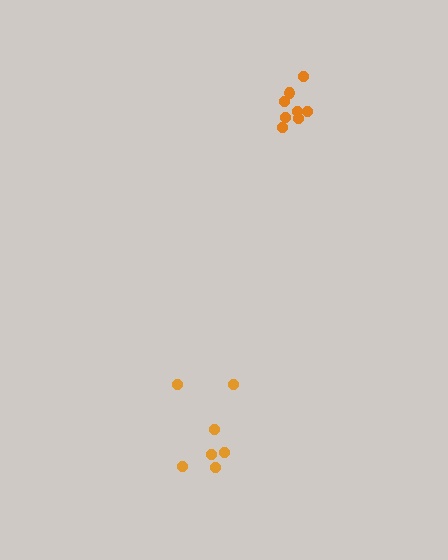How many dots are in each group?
Group 1: 7 dots, Group 2: 8 dots (15 total).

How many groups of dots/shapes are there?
There are 2 groups.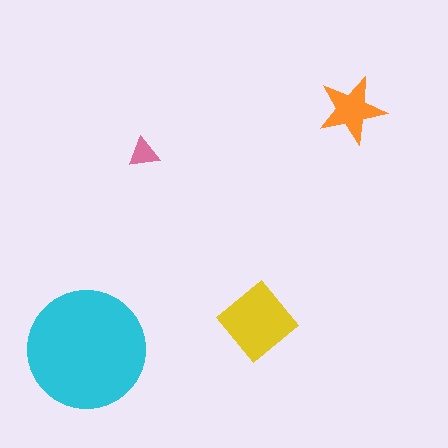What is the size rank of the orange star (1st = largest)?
3rd.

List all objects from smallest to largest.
The pink triangle, the orange star, the yellow diamond, the cyan circle.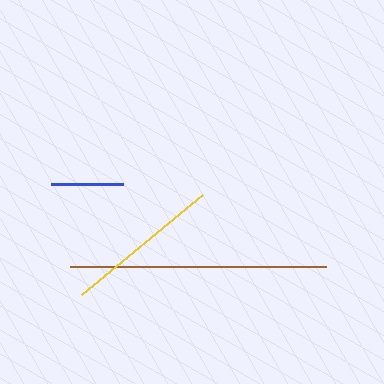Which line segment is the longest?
The brown line is the longest at approximately 256 pixels.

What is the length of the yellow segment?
The yellow segment is approximately 156 pixels long.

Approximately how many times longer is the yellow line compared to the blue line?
The yellow line is approximately 2.2 times the length of the blue line.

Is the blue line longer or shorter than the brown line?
The brown line is longer than the blue line.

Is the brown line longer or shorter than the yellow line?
The brown line is longer than the yellow line.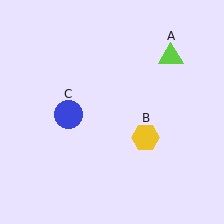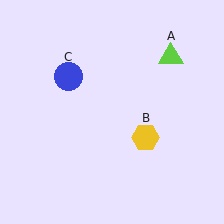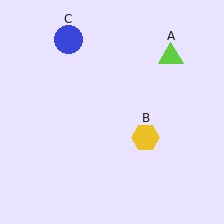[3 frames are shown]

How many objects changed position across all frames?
1 object changed position: blue circle (object C).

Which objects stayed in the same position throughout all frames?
Lime triangle (object A) and yellow hexagon (object B) remained stationary.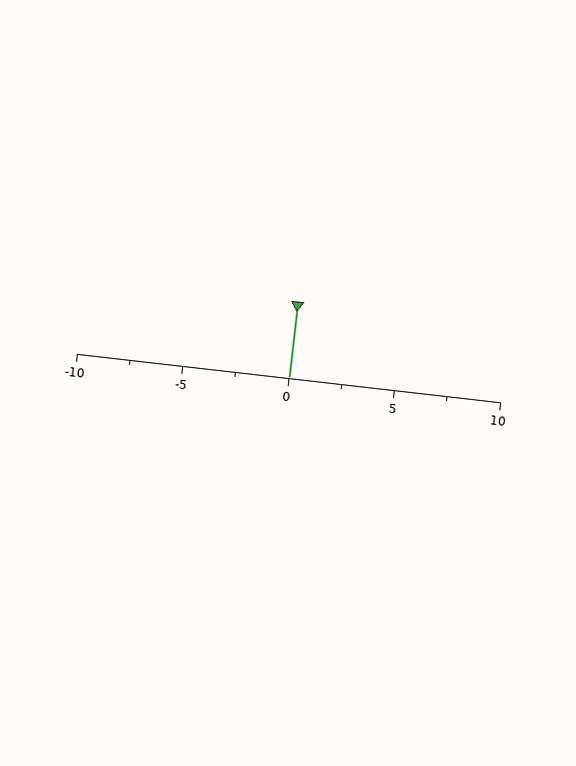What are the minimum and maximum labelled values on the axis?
The axis runs from -10 to 10.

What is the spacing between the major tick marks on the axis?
The major ticks are spaced 5 apart.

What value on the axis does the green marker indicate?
The marker indicates approximately 0.